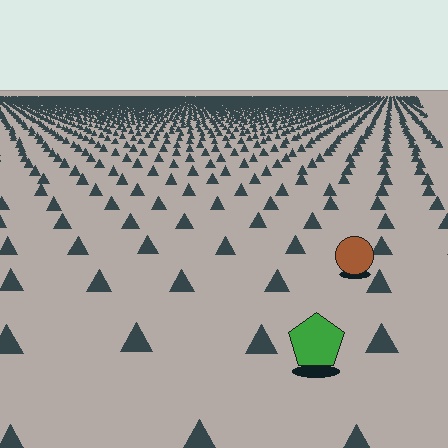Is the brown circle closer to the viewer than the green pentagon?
No. The green pentagon is closer — you can tell from the texture gradient: the ground texture is coarser near it.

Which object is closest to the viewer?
The green pentagon is closest. The texture marks near it are larger and more spread out.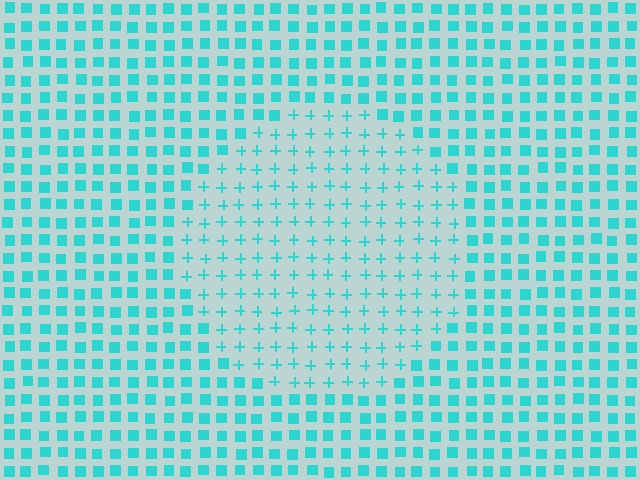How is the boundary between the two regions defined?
The boundary is defined by a change in element shape: plus signs inside vs. squares outside. All elements share the same color and spacing.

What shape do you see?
I see a circle.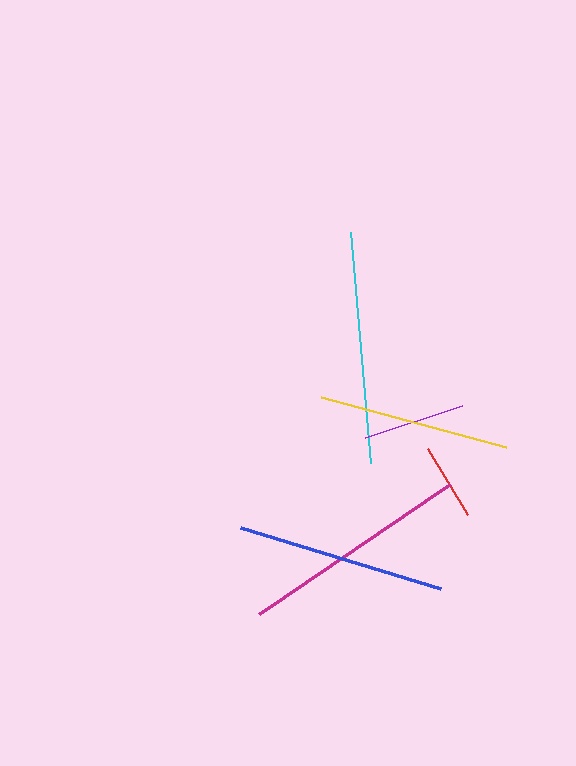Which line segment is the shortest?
The red line is the shortest at approximately 77 pixels.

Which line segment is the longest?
The cyan line is the longest at approximately 232 pixels.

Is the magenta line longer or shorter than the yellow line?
The magenta line is longer than the yellow line.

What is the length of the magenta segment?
The magenta segment is approximately 230 pixels long.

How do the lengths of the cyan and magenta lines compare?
The cyan and magenta lines are approximately the same length.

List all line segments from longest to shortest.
From longest to shortest: cyan, magenta, blue, yellow, purple, red.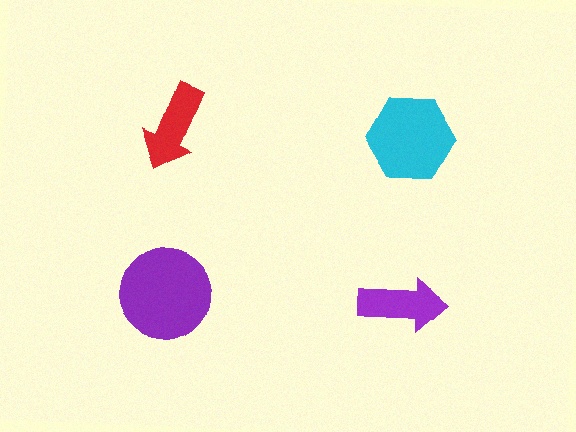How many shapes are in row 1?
2 shapes.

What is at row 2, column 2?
A purple arrow.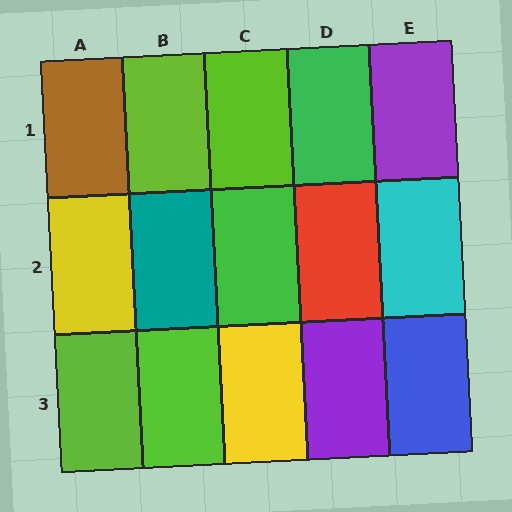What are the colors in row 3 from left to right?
Lime, lime, yellow, purple, blue.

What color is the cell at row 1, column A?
Brown.